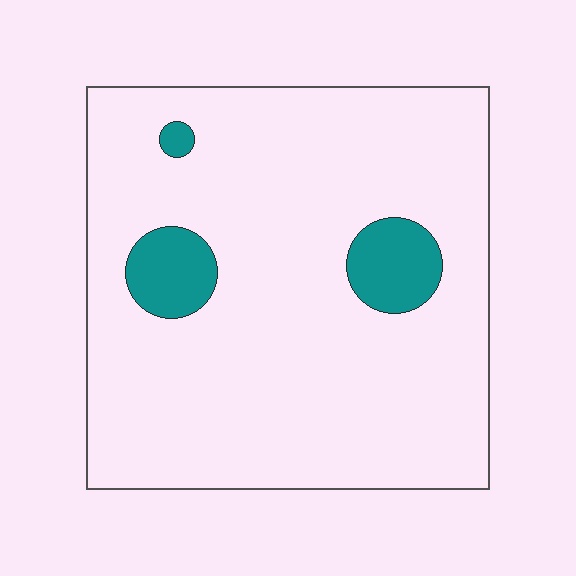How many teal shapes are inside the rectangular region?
3.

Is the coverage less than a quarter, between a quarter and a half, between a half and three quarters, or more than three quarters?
Less than a quarter.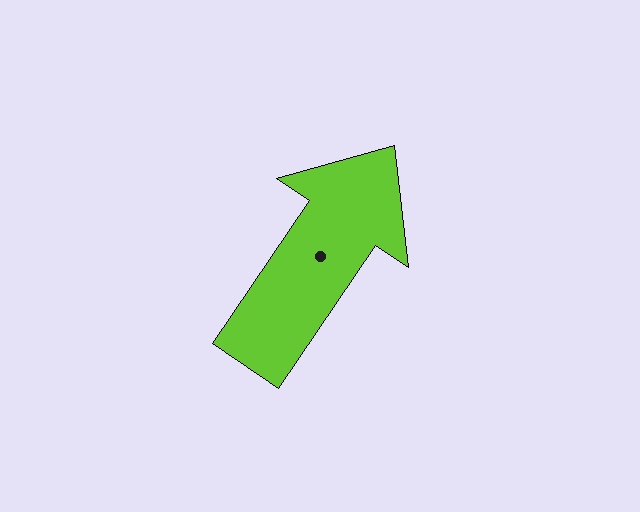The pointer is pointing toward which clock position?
Roughly 1 o'clock.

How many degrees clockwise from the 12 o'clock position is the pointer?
Approximately 34 degrees.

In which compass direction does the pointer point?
Northeast.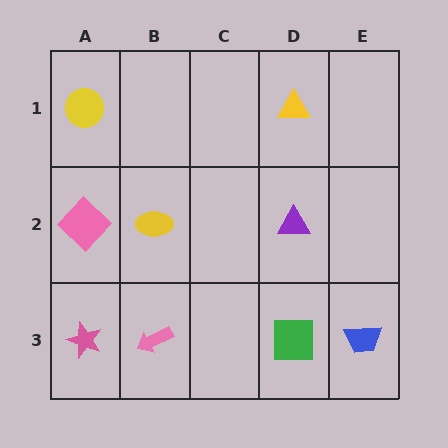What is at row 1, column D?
A yellow triangle.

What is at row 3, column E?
A blue trapezoid.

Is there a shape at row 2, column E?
No, that cell is empty.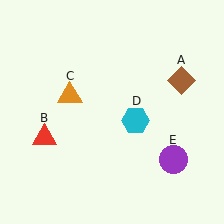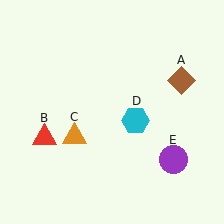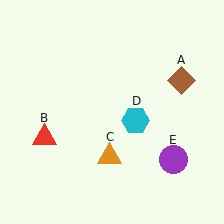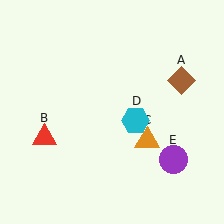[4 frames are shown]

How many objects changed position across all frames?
1 object changed position: orange triangle (object C).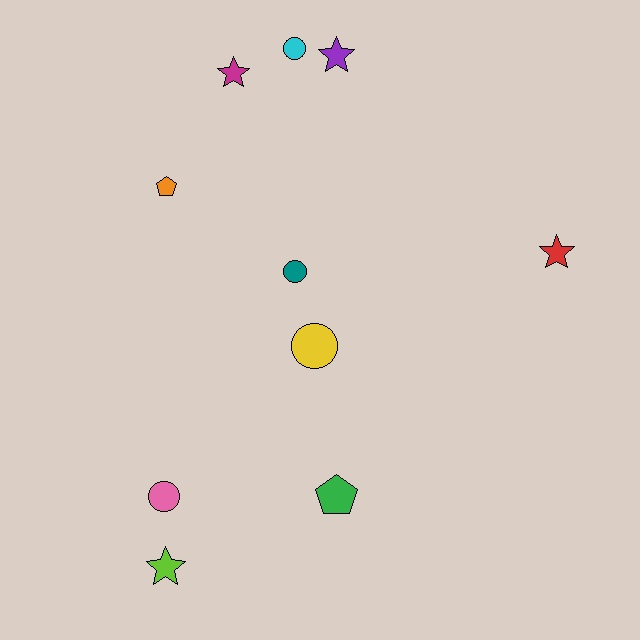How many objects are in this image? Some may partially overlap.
There are 10 objects.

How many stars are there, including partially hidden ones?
There are 4 stars.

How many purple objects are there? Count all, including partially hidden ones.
There is 1 purple object.